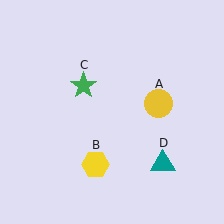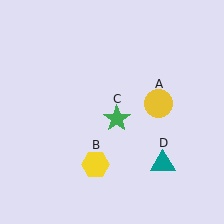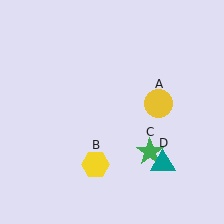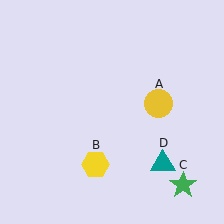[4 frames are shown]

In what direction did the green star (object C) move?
The green star (object C) moved down and to the right.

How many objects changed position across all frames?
1 object changed position: green star (object C).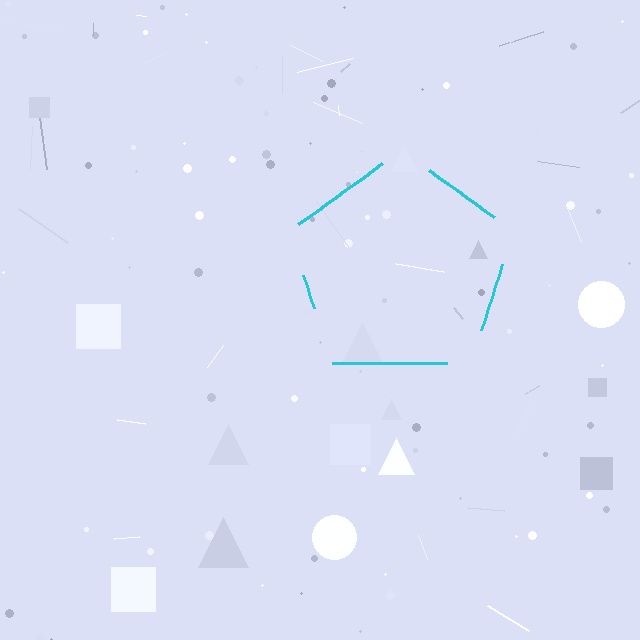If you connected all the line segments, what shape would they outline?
They would outline a pentagon.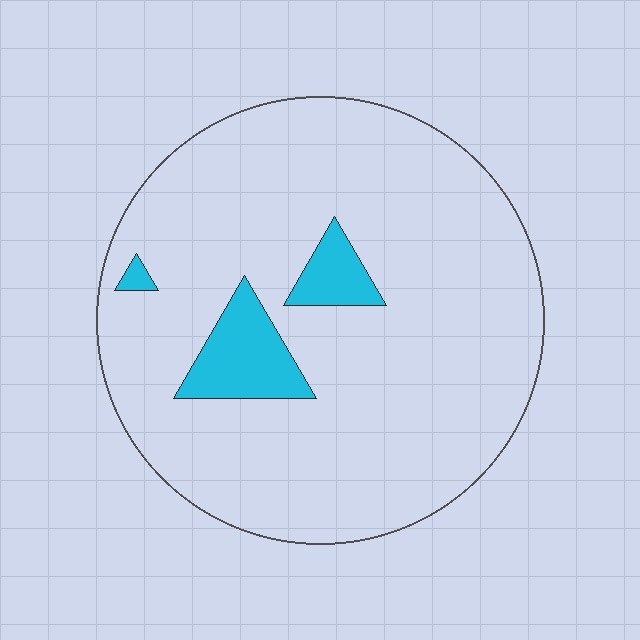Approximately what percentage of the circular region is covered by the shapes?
Approximately 10%.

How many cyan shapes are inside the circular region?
3.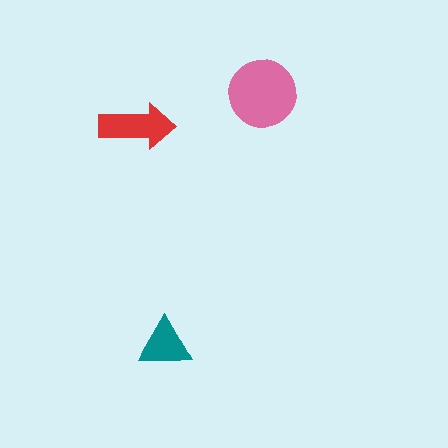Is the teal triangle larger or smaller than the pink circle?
Smaller.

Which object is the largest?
The pink circle.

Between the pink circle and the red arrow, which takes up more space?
The pink circle.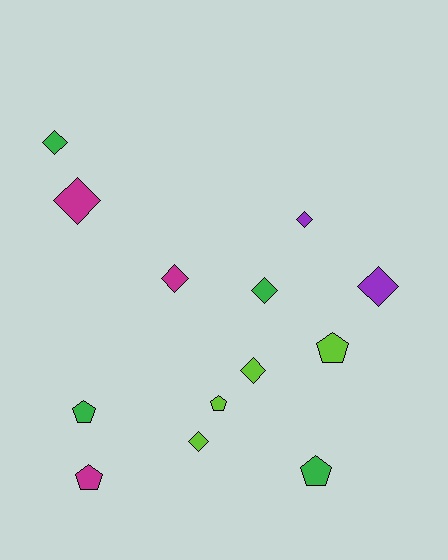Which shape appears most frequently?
Diamond, with 8 objects.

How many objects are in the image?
There are 13 objects.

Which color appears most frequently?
Green, with 4 objects.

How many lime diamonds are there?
There are 2 lime diamonds.